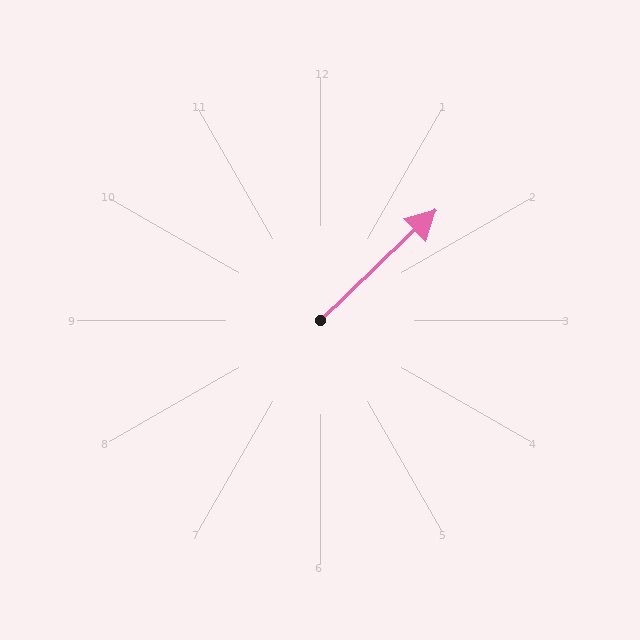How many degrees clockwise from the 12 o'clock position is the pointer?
Approximately 46 degrees.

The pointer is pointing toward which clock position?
Roughly 2 o'clock.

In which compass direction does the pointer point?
Northeast.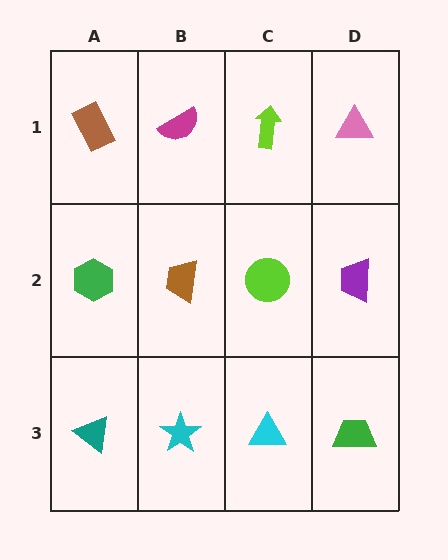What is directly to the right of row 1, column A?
A magenta semicircle.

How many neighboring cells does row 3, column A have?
2.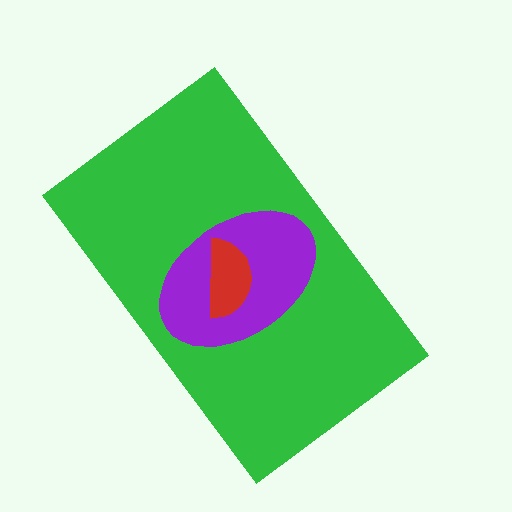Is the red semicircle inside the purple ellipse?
Yes.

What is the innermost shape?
The red semicircle.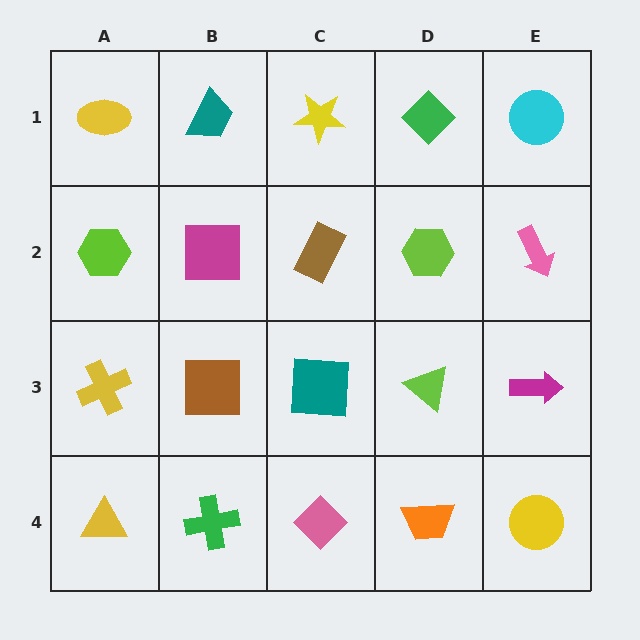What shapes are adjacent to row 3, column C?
A brown rectangle (row 2, column C), a pink diamond (row 4, column C), a brown square (row 3, column B), a lime triangle (row 3, column D).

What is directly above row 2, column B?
A teal trapezoid.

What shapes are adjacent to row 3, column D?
A lime hexagon (row 2, column D), an orange trapezoid (row 4, column D), a teal square (row 3, column C), a magenta arrow (row 3, column E).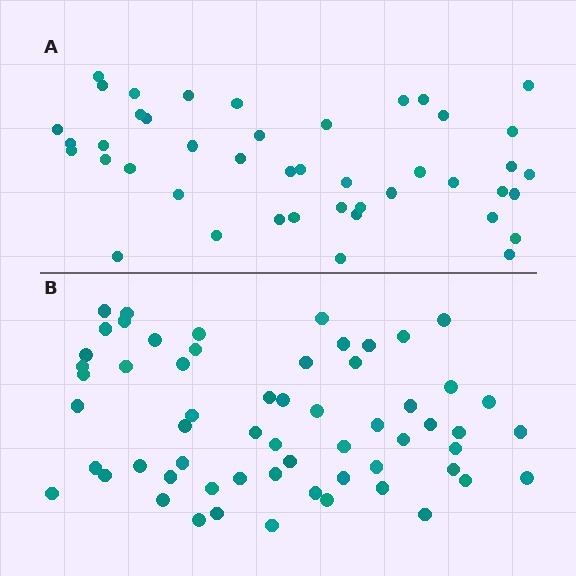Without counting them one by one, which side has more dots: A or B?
Region B (the bottom region) has more dots.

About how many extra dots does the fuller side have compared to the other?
Region B has approximately 15 more dots than region A.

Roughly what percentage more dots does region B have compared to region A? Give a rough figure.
About 35% more.